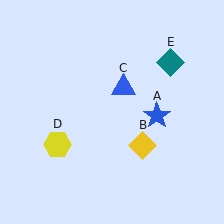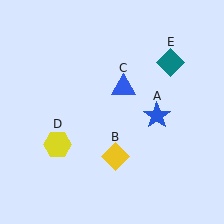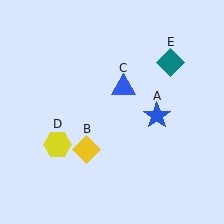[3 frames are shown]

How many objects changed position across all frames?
1 object changed position: yellow diamond (object B).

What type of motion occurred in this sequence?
The yellow diamond (object B) rotated clockwise around the center of the scene.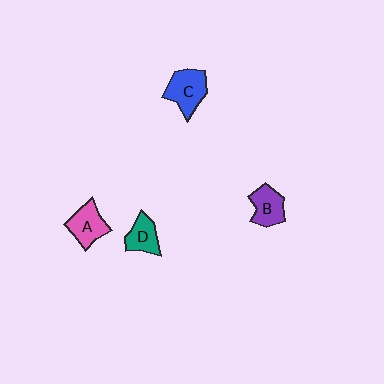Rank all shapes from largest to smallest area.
From largest to smallest: C (blue), A (pink), B (purple), D (teal).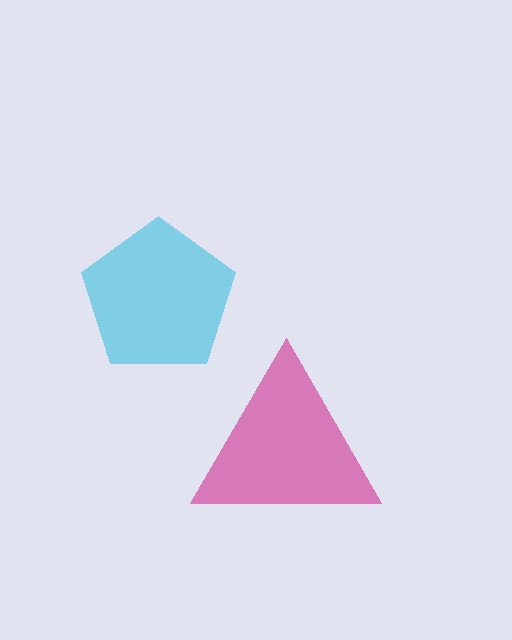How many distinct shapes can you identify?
There are 2 distinct shapes: a magenta triangle, a cyan pentagon.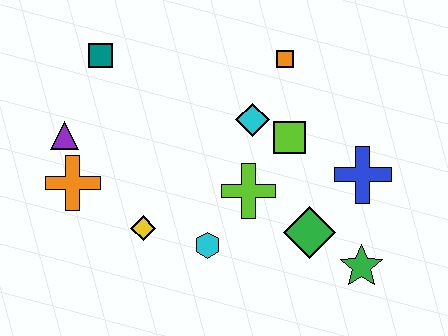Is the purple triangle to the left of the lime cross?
Yes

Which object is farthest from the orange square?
The orange cross is farthest from the orange square.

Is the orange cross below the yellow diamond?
No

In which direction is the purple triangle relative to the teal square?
The purple triangle is below the teal square.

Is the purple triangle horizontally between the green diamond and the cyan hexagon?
No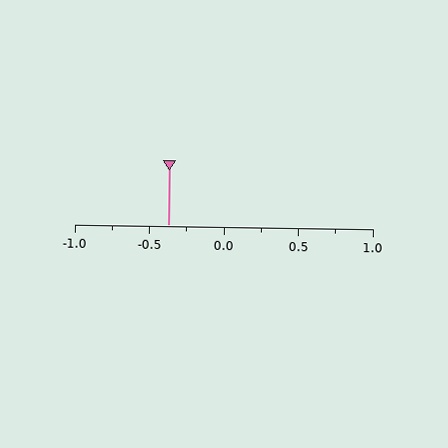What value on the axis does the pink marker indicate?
The marker indicates approximately -0.38.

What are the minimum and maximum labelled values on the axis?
The axis runs from -1.0 to 1.0.